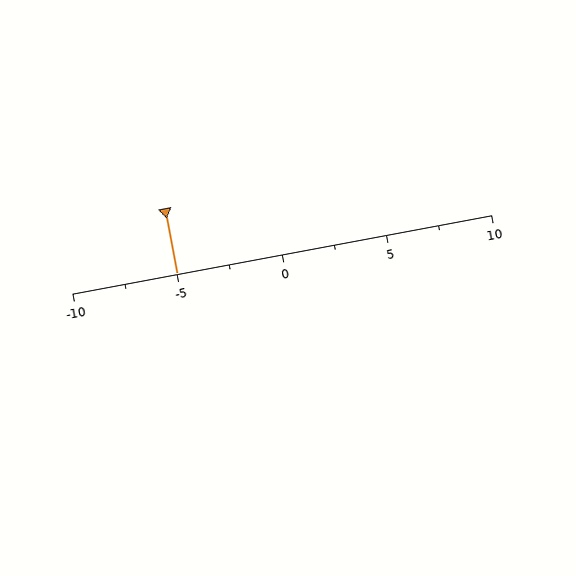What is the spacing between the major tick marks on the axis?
The major ticks are spaced 5 apart.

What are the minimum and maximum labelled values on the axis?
The axis runs from -10 to 10.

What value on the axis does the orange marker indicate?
The marker indicates approximately -5.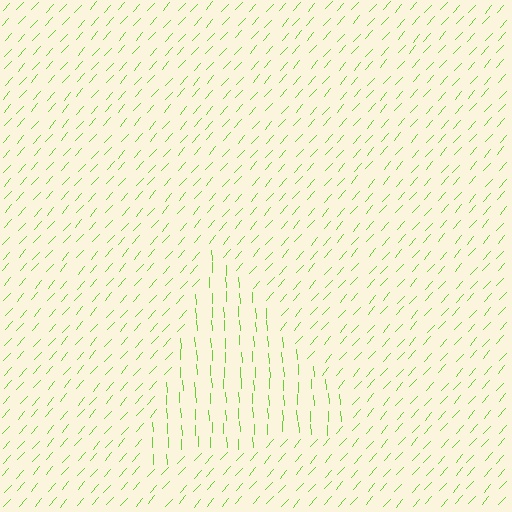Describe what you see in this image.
The image is filled with small lime line segments. A triangle region in the image has lines oriented differently from the surrounding lines, creating a visible texture boundary.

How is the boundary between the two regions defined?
The boundary is defined purely by a change in line orientation (approximately 45 degrees difference). All lines are the same color and thickness.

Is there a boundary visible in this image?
Yes, there is a texture boundary formed by a change in line orientation.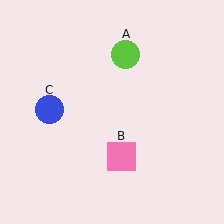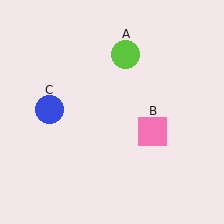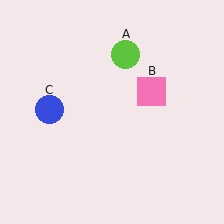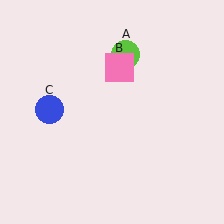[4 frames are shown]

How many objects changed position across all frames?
1 object changed position: pink square (object B).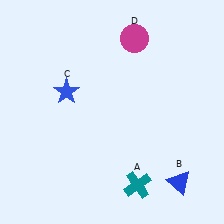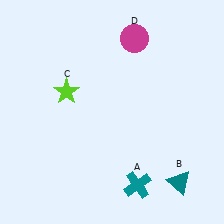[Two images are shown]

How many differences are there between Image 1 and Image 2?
There are 2 differences between the two images.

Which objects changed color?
B changed from blue to teal. C changed from blue to lime.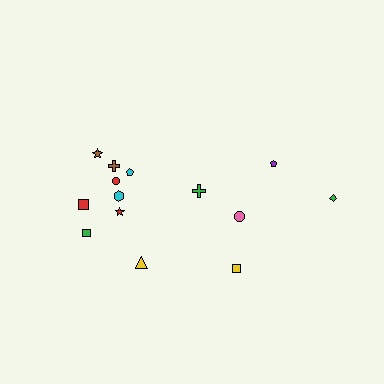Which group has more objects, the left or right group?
The left group.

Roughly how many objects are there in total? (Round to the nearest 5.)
Roughly 15 objects in total.